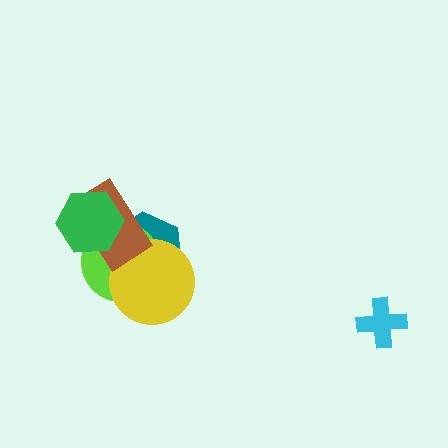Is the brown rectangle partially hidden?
Yes, it is partially covered by another shape.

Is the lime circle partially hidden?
Yes, it is partially covered by another shape.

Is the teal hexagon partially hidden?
Yes, it is partially covered by another shape.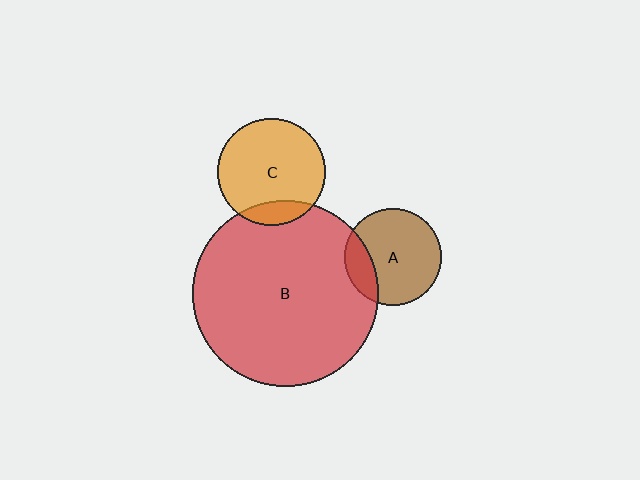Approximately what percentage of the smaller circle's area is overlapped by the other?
Approximately 20%.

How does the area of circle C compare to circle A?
Approximately 1.2 times.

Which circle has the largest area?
Circle B (red).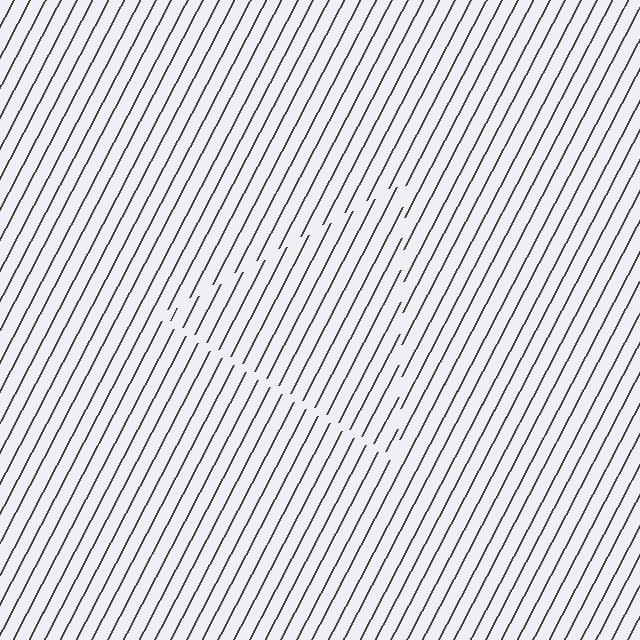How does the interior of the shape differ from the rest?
The interior of the shape contains the same grating, shifted by half a period — the contour is defined by the phase discontinuity where line-ends from the inner and outer gratings abut.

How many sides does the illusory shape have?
3 sides — the line-ends trace a triangle.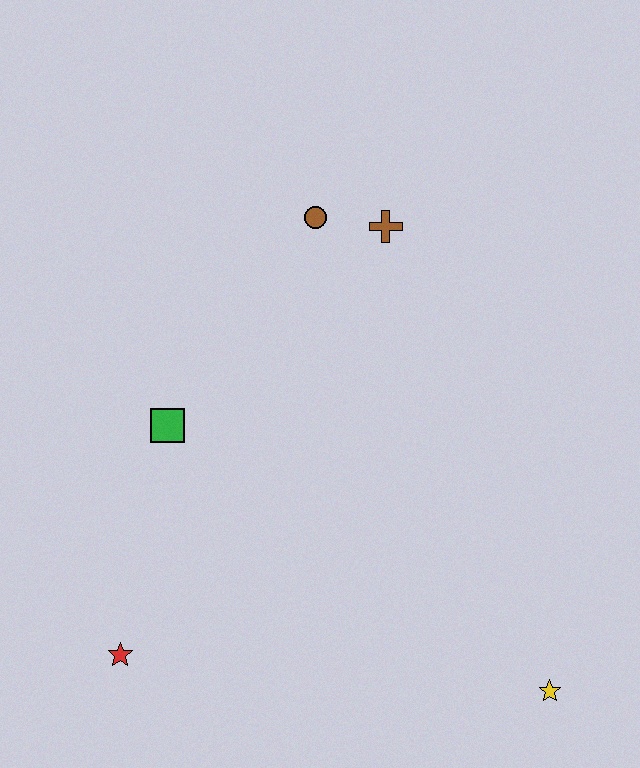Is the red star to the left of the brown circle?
Yes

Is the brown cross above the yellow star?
Yes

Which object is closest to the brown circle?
The brown cross is closest to the brown circle.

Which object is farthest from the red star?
The brown cross is farthest from the red star.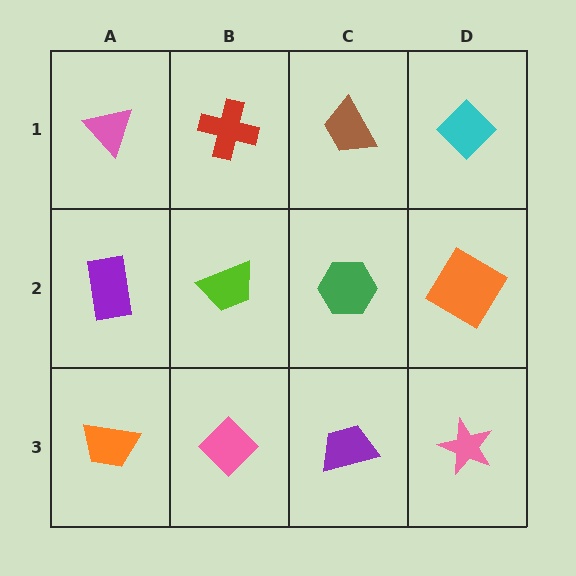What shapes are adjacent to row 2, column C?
A brown trapezoid (row 1, column C), a purple trapezoid (row 3, column C), a lime trapezoid (row 2, column B), an orange diamond (row 2, column D).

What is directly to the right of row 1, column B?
A brown trapezoid.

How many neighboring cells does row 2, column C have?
4.